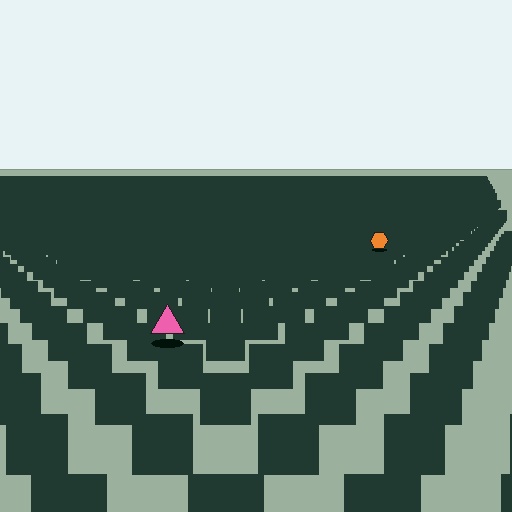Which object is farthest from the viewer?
The orange hexagon is farthest from the viewer. It appears smaller and the ground texture around it is denser.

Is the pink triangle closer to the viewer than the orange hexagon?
Yes. The pink triangle is closer — you can tell from the texture gradient: the ground texture is coarser near it.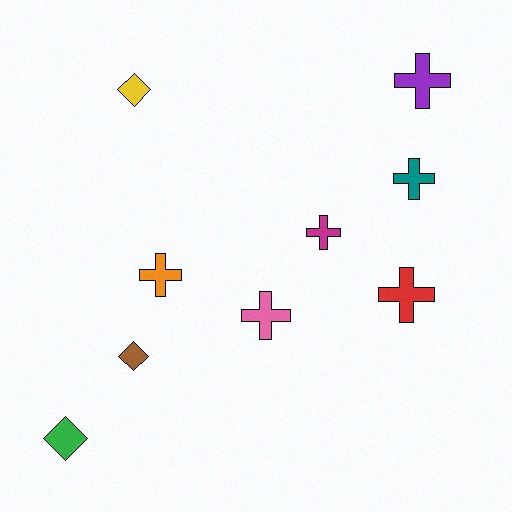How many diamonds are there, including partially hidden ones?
There are 3 diamonds.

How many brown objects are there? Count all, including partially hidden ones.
There is 1 brown object.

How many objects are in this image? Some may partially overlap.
There are 9 objects.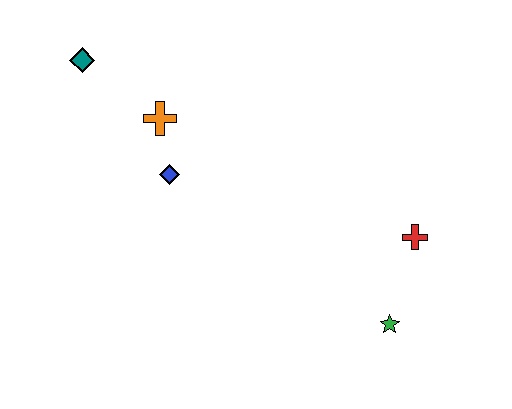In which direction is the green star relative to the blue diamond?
The green star is to the right of the blue diamond.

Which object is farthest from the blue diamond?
The green star is farthest from the blue diamond.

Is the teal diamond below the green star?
No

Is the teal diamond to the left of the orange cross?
Yes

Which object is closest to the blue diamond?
The orange cross is closest to the blue diamond.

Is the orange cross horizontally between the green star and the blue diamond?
No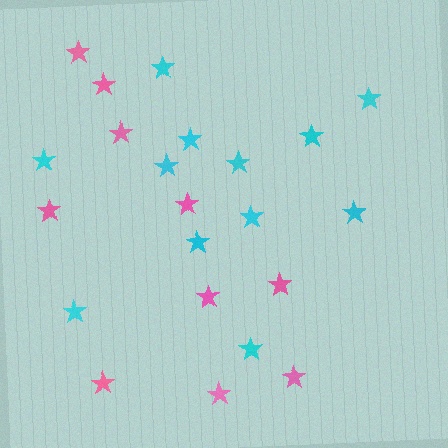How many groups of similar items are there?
There are 2 groups: one group of pink stars (10) and one group of cyan stars (12).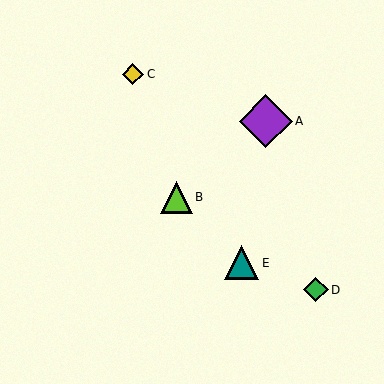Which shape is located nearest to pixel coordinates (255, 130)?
The purple diamond (labeled A) at (266, 121) is nearest to that location.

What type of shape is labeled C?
Shape C is a yellow diamond.